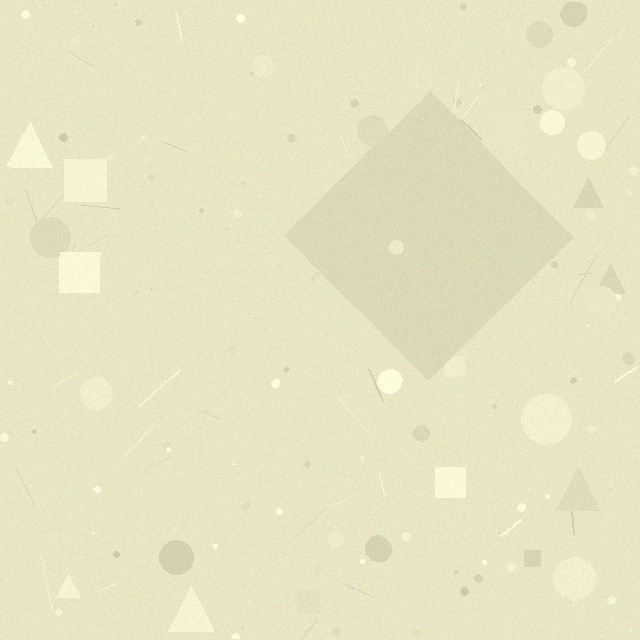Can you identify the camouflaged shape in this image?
The camouflaged shape is a diamond.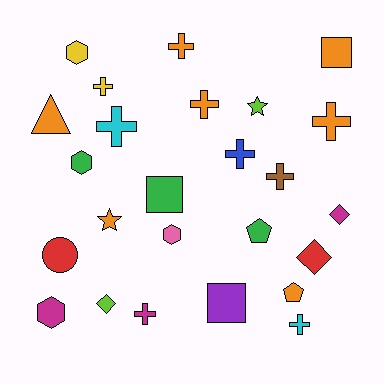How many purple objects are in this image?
There is 1 purple object.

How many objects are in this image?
There are 25 objects.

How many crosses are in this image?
There are 9 crosses.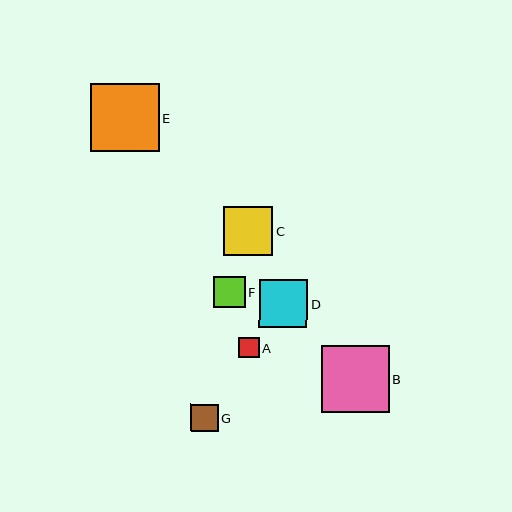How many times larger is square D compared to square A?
Square D is approximately 2.4 times the size of square A.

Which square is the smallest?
Square A is the smallest with a size of approximately 20 pixels.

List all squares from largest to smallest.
From largest to smallest: E, B, C, D, F, G, A.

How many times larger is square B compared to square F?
Square B is approximately 2.2 times the size of square F.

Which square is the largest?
Square E is the largest with a size of approximately 68 pixels.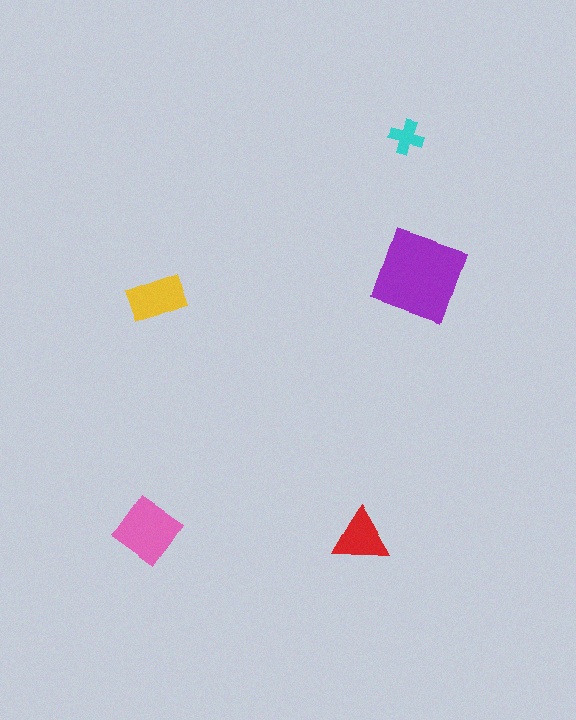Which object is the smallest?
The cyan cross.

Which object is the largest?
The purple square.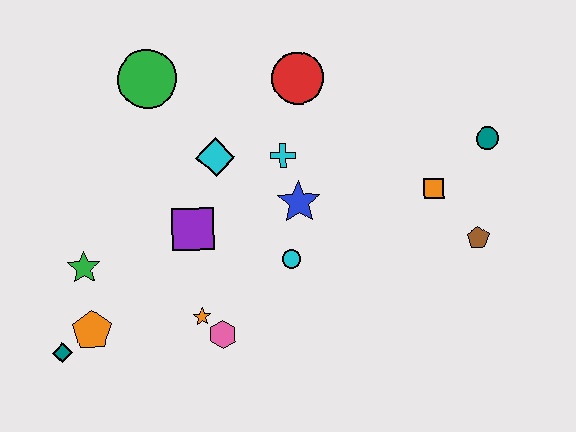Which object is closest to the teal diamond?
The orange pentagon is closest to the teal diamond.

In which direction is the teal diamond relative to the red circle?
The teal diamond is below the red circle.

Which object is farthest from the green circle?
The brown pentagon is farthest from the green circle.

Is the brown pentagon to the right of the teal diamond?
Yes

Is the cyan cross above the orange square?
Yes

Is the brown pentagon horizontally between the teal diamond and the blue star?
No